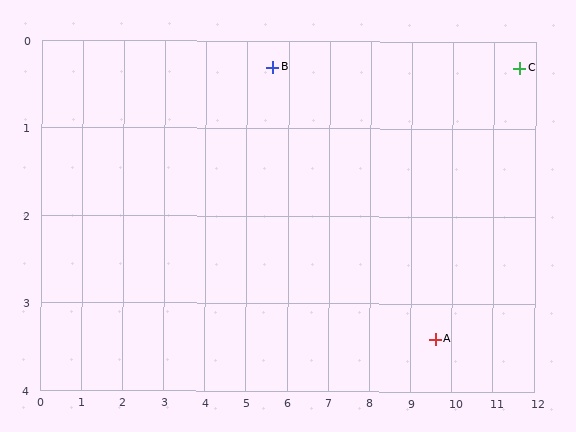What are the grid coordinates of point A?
Point A is at approximately (9.6, 3.4).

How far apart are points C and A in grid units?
Points C and A are about 3.7 grid units apart.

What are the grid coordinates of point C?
Point C is at approximately (11.6, 0.3).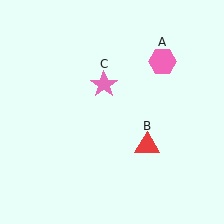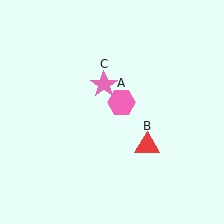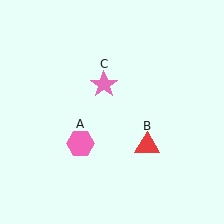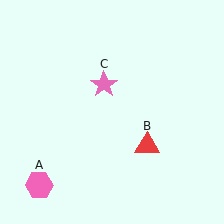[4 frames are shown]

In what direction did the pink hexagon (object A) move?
The pink hexagon (object A) moved down and to the left.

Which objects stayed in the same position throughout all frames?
Red triangle (object B) and pink star (object C) remained stationary.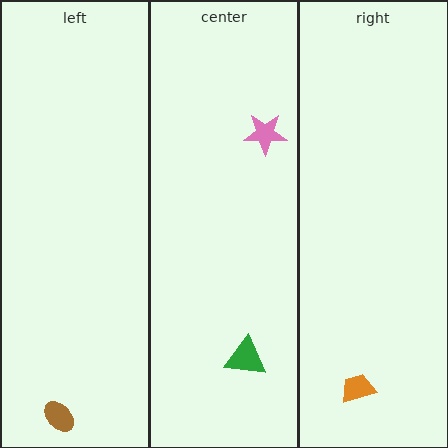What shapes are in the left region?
The brown ellipse.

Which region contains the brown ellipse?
The left region.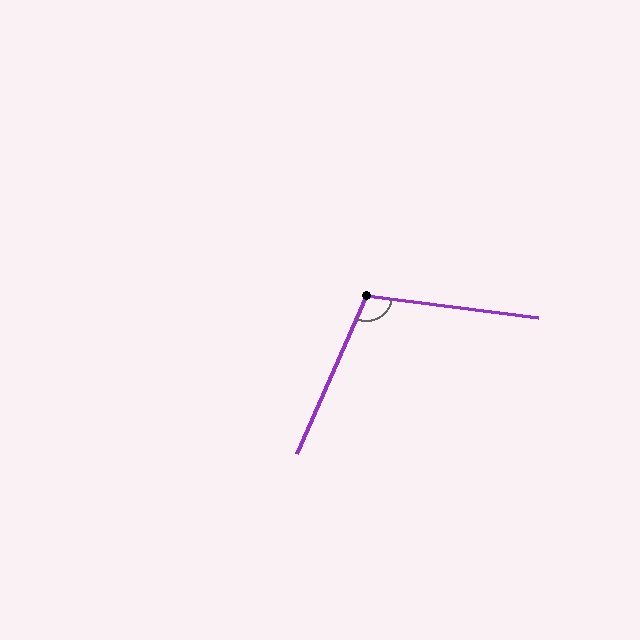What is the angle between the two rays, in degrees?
Approximately 107 degrees.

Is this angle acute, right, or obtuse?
It is obtuse.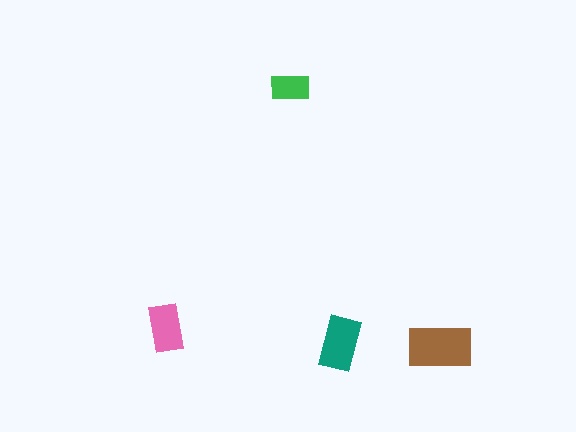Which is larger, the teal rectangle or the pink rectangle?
The teal one.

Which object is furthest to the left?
The pink rectangle is leftmost.